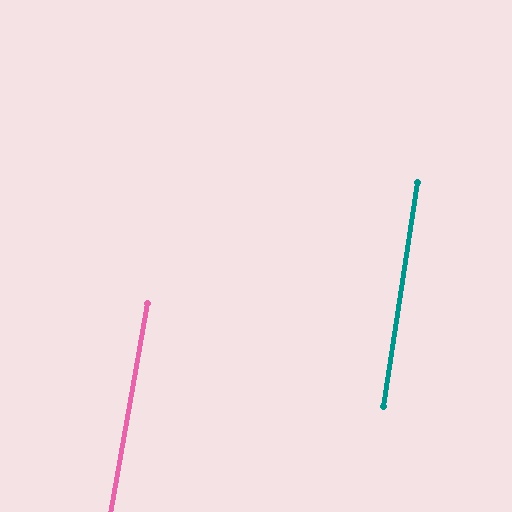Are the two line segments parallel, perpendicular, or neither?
Parallel — their directions differ by only 1.4°.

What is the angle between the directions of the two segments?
Approximately 1 degree.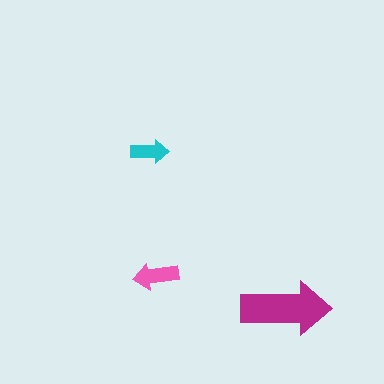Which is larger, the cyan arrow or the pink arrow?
The pink one.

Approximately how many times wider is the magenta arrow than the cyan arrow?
About 2.5 times wider.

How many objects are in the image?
There are 3 objects in the image.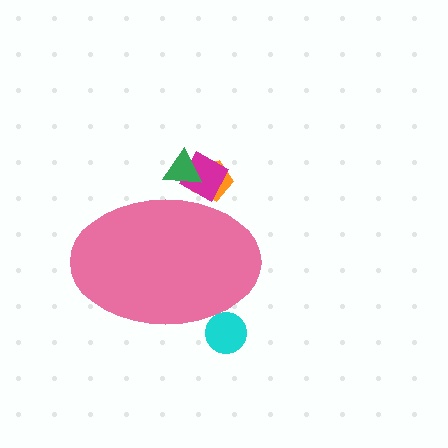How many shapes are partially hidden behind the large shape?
4 shapes are partially hidden.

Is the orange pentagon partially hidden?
Yes, the orange pentagon is partially hidden behind the pink ellipse.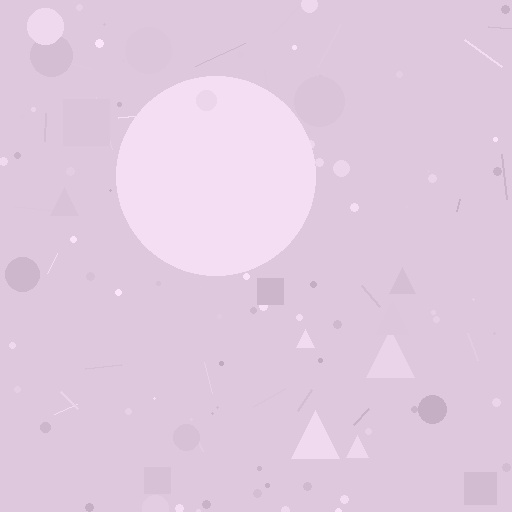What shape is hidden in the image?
A circle is hidden in the image.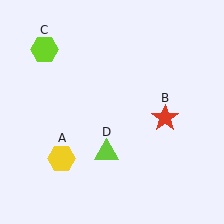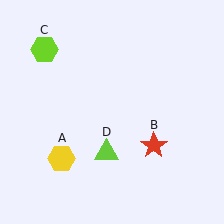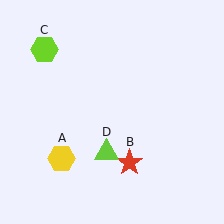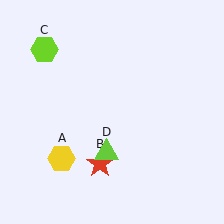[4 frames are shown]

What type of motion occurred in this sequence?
The red star (object B) rotated clockwise around the center of the scene.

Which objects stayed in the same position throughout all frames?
Yellow hexagon (object A) and lime hexagon (object C) and lime triangle (object D) remained stationary.